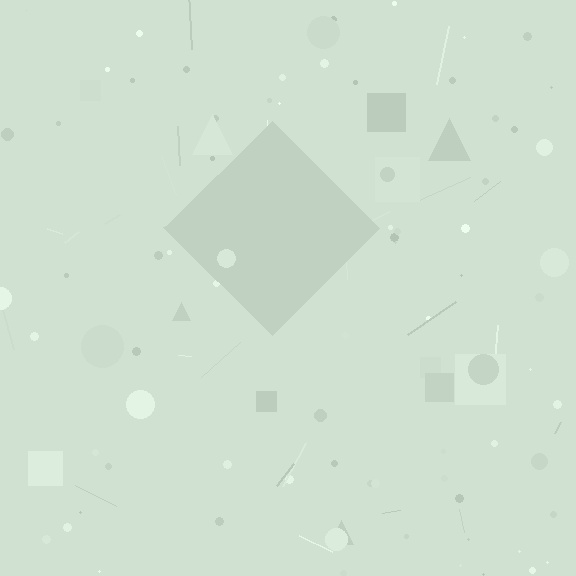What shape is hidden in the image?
A diamond is hidden in the image.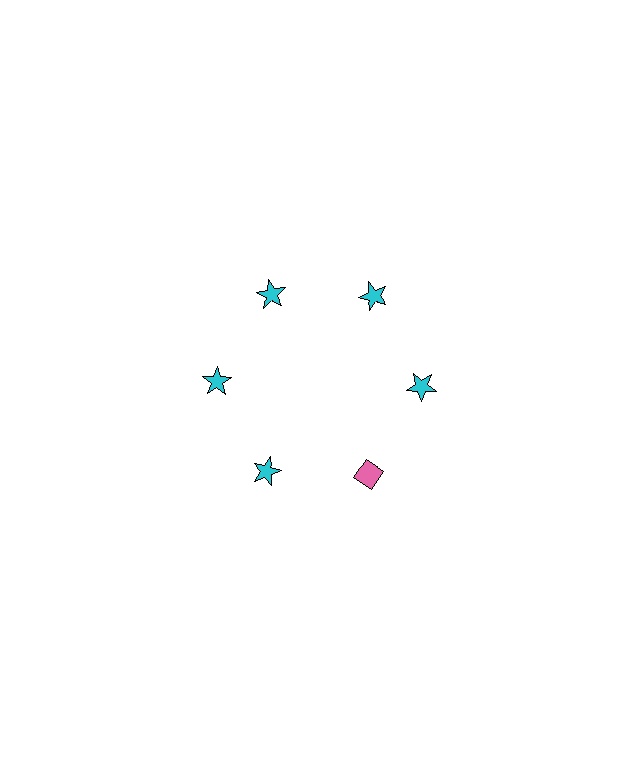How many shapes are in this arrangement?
There are 6 shapes arranged in a ring pattern.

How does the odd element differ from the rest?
It differs in both color (pink instead of cyan) and shape (diamond instead of star).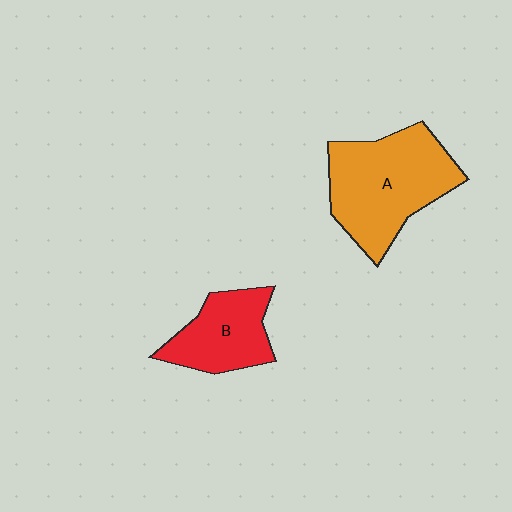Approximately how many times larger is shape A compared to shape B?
Approximately 1.7 times.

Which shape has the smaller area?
Shape B (red).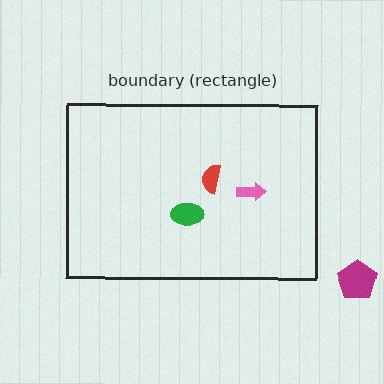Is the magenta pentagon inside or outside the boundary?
Outside.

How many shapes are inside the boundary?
3 inside, 1 outside.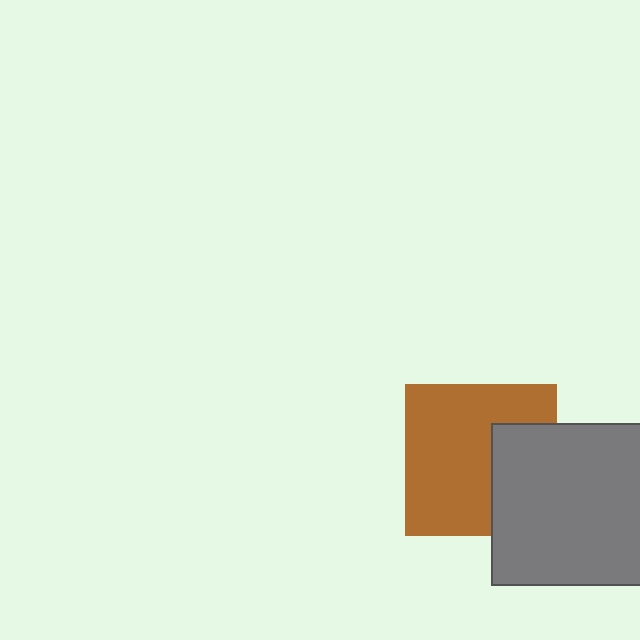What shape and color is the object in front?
The object in front is a gray square.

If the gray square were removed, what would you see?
You would see the complete brown square.